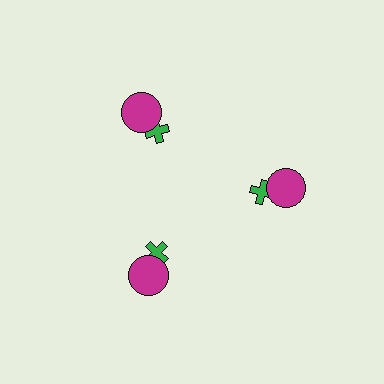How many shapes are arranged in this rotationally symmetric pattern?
There are 6 shapes, arranged in 3 groups of 2.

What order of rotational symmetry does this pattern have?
This pattern has 3-fold rotational symmetry.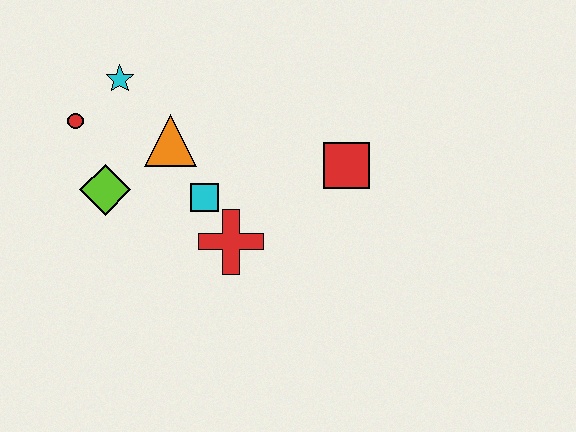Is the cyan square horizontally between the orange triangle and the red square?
Yes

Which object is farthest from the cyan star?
The red square is farthest from the cyan star.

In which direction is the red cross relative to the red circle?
The red cross is to the right of the red circle.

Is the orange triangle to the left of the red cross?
Yes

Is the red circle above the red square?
Yes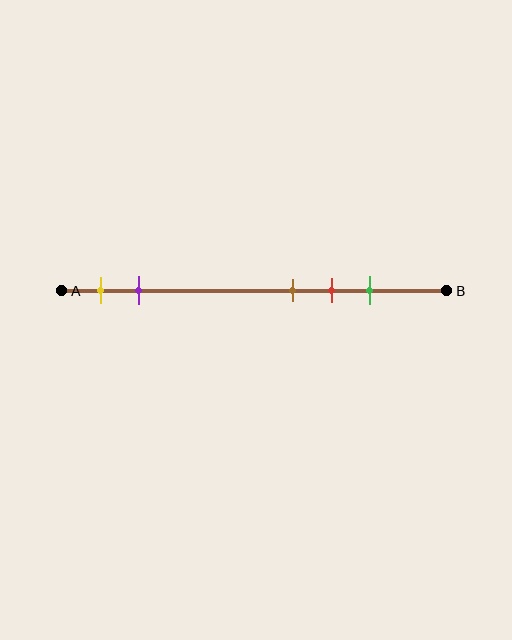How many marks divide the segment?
There are 5 marks dividing the segment.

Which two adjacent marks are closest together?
The brown and red marks are the closest adjacent pair.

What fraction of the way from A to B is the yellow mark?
The yellow mark is approximately 10% (0.1) of the way from A to B.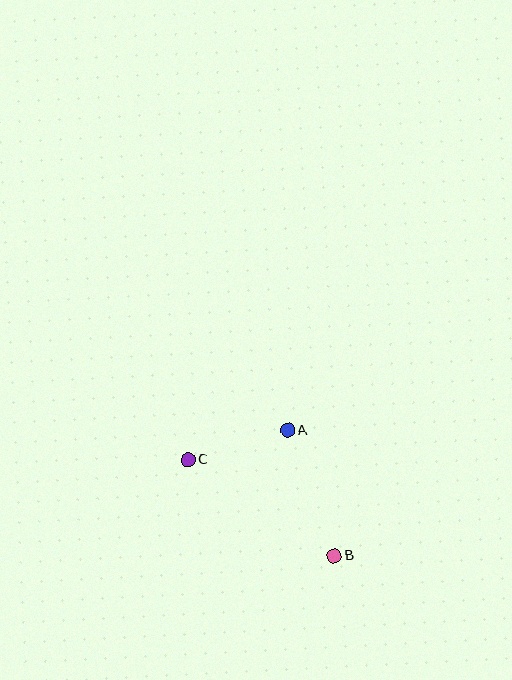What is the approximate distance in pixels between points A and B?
The distance between A and B is approximately 134 pixels.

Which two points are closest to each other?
Points A and C are closest to each other.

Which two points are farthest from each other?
Points B and C are farthest from each other.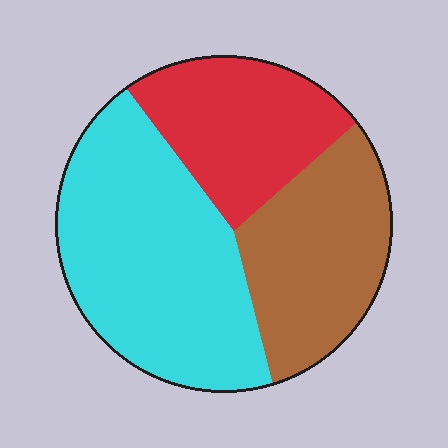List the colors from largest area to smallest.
From largest to smallest: cyan, brown, red.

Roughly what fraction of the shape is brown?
Brown covers about 30% of the shape.